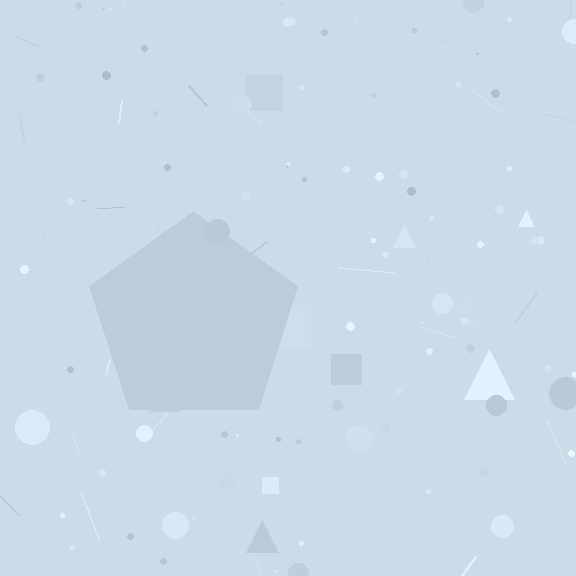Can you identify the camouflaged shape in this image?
The camouflaged shape is a pentagon.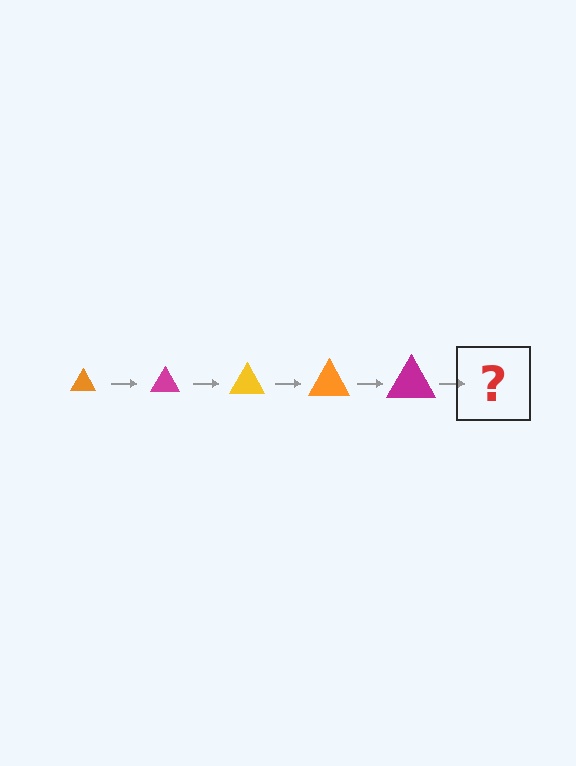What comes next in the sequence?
The next element should be a yellow triangle, larger than the previous one.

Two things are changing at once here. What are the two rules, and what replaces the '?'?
The two rules are that the triangle grows larger each step and the color cycles through orange, magenta, and yellow. The '?' should be a yellow triangle, larger than the previous one.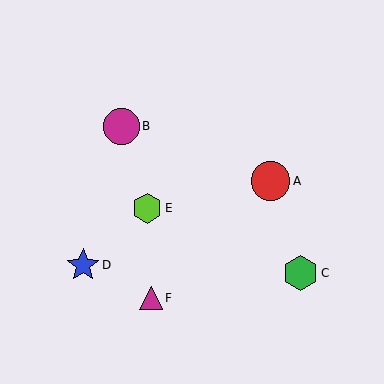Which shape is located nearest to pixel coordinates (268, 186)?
The red circle (labeled A) at (270, 181) is nearest to that location.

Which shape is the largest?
The red circle (labeled A) is the largest.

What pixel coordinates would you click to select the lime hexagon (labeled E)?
Click at (147, 208) to select the lime hexagon E.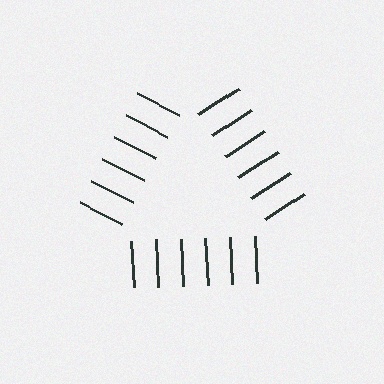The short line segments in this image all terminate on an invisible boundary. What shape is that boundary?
An illusory triangle — the line segments terminate on its edges but no continuous stroke is drawn.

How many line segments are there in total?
18 — 6 along each of the 3 edges.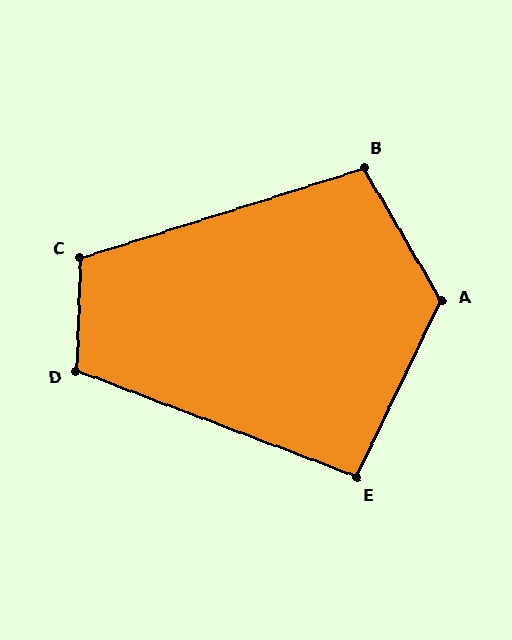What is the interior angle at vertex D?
Approximately 109 degrees (obtuse).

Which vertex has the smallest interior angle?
E, at approximately 95 degrees.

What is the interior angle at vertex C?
Approximately 109 degrees (obtuse).